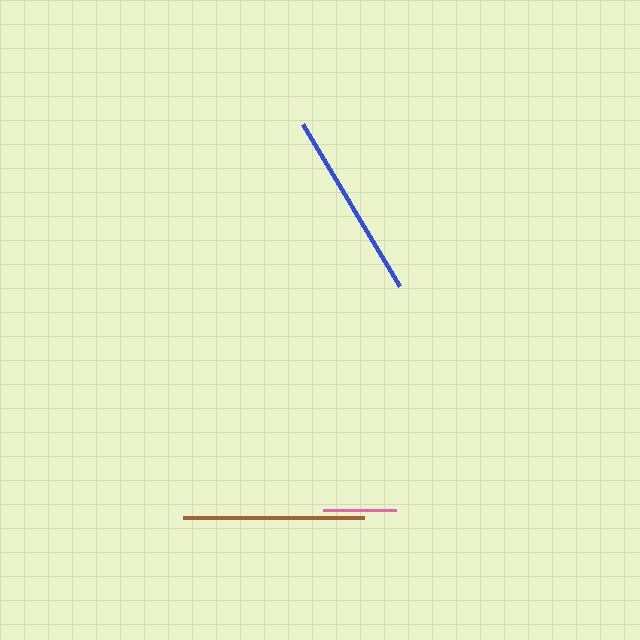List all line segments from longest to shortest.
From longest to shortest: blue, brown, pink.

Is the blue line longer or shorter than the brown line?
The blue line is longer than the brown line.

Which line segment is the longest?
The blue line is the longest at approximately 189 pixels.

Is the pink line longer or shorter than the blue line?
The blue line is longer than the pink line.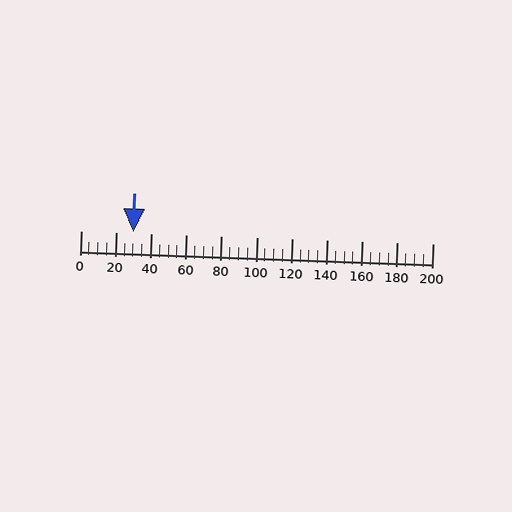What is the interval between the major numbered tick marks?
The major tick marks are spaced 20 units apart.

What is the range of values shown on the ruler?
The ruler shows values from 0 to 200.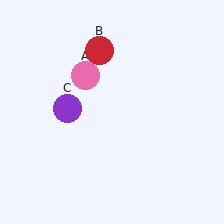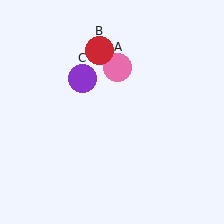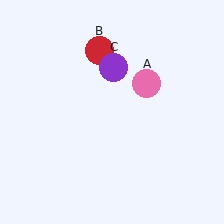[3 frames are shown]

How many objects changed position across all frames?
2 objects changed position: pink circle (object A), purple circle (object C).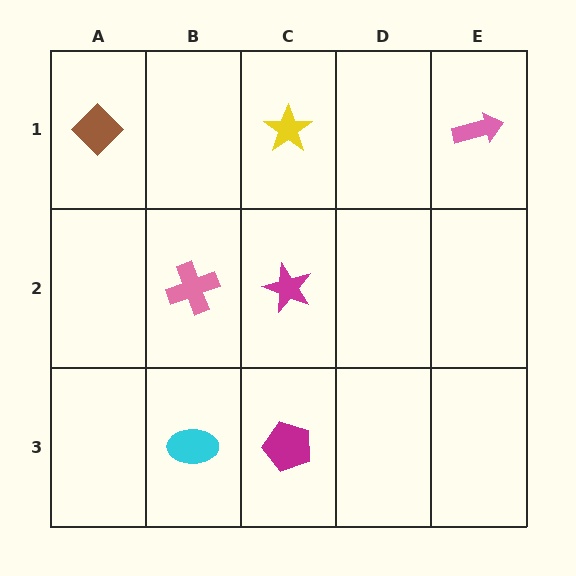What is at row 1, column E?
A pink arrow.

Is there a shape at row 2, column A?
No, that cell is empty.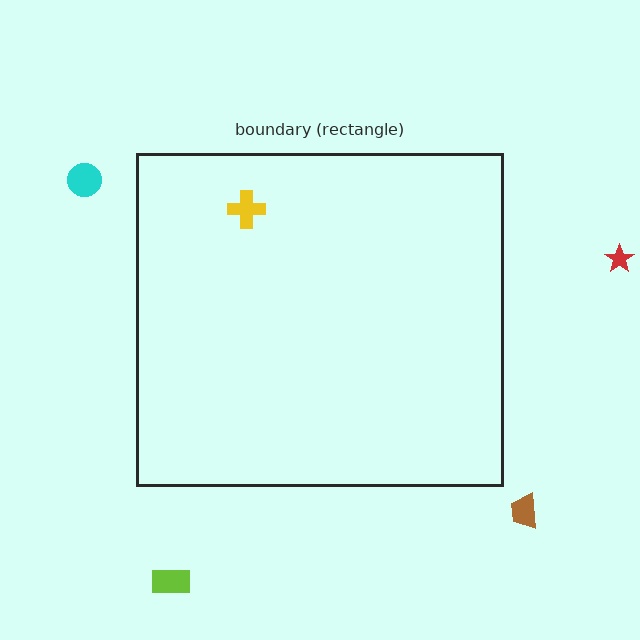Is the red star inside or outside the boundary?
Outside.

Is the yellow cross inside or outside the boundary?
Inside.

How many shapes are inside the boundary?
1 inside, 4 outside.